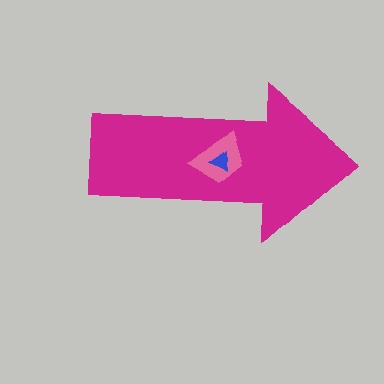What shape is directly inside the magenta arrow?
The pink trapezoid.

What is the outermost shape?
The magenta arrow.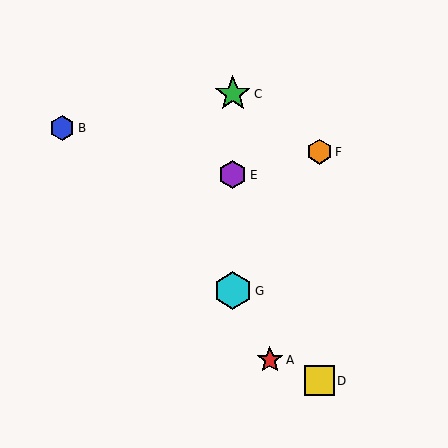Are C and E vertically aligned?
Yes, both are at x≈233.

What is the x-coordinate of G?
Object G is at x≈233.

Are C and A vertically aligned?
No, C is at x≈233 and A is at x≈270.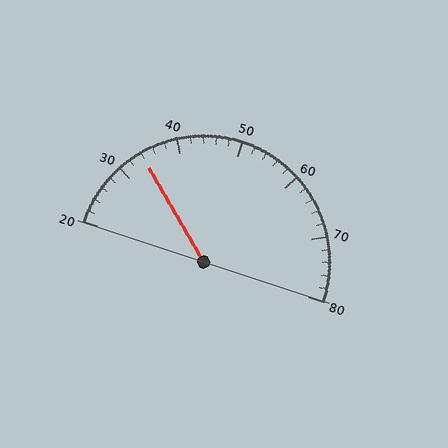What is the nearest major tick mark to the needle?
The nearest major tick mark is 30.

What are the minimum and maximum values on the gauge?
The gauge ranges from 20 to 80.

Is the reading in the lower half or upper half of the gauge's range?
The reading is in the lower half of the range (20 to 80).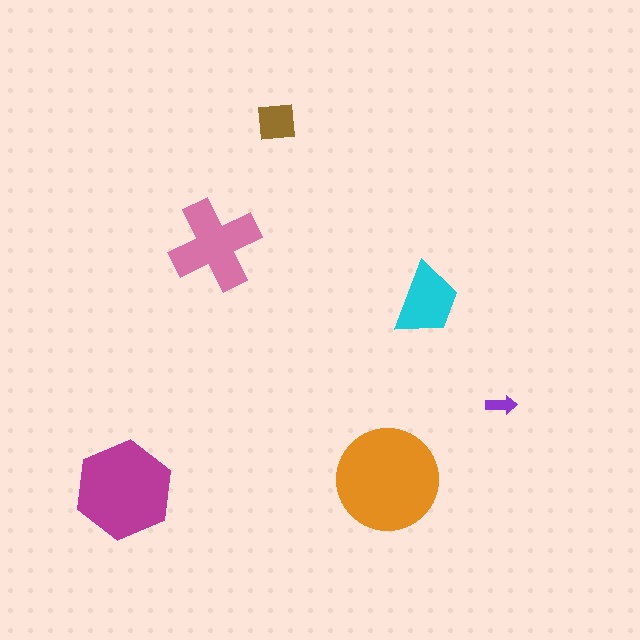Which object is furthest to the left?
The magenta hexagon is leftmost.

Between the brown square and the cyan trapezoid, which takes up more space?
The cyan trapezoid.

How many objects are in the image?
There are 6 objects in the image.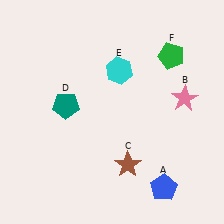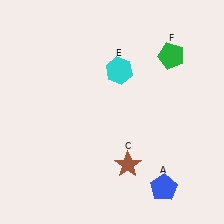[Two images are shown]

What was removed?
The pink star (B), the teal pentagon (D) were removed in Image 2.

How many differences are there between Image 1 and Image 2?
There are 2 differences between the two images.